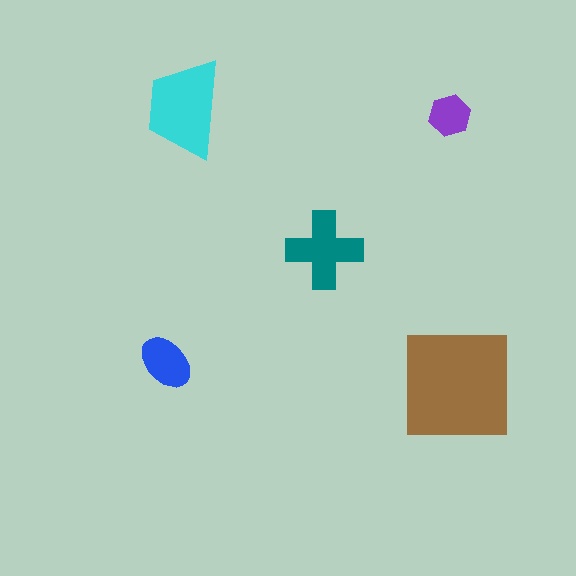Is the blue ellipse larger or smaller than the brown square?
Smaller.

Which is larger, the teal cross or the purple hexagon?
The teal cross.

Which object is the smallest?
The purple hexagon.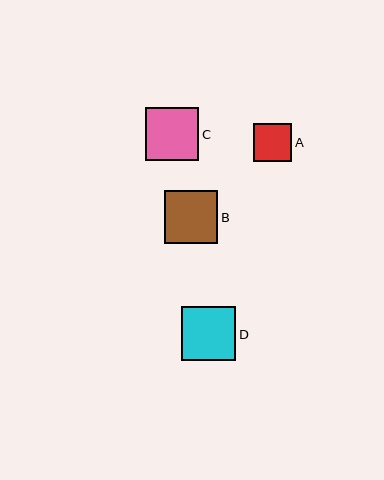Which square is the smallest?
Square A is the smallest with a size of approximately 38 pixels.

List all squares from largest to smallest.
From largest to smallest: D, B, C, A.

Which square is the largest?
Square D is the largest with a size of approximately 54 pixels.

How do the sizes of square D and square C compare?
Square D and square C are approximately the same size.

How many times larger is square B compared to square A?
Square B is approximately 1.4 times the size of square A.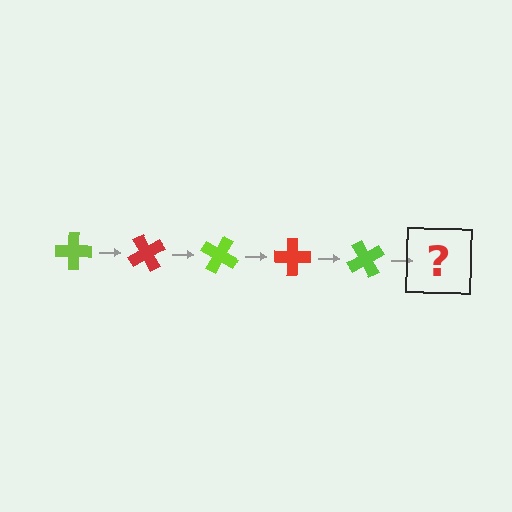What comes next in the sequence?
The next element should be a red cross, rotated 300 degrees from the start.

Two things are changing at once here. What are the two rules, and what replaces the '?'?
The two rules are that it rotates 60 degrees each step and the color cycles through lime and red. The '?' should be a red cross, rotated 300 degrees from the start.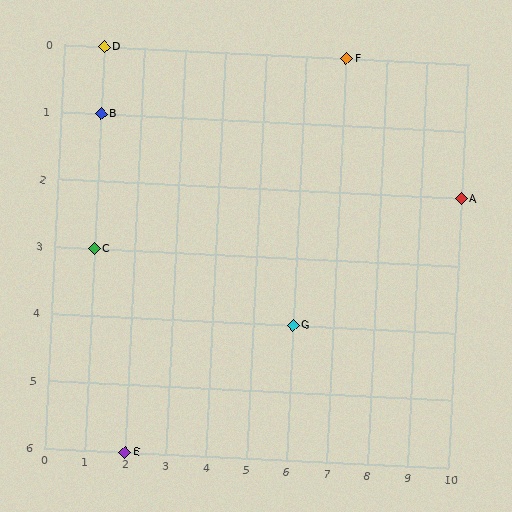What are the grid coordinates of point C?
Point C is at grid coordinates (1, 3).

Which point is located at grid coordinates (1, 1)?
Point B is at (1, 1).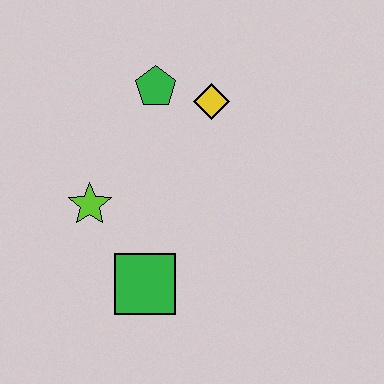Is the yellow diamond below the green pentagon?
Yes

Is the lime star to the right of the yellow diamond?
No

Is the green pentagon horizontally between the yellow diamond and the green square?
Yes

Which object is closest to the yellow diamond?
The green pentagon is closest to the yellow diamond.